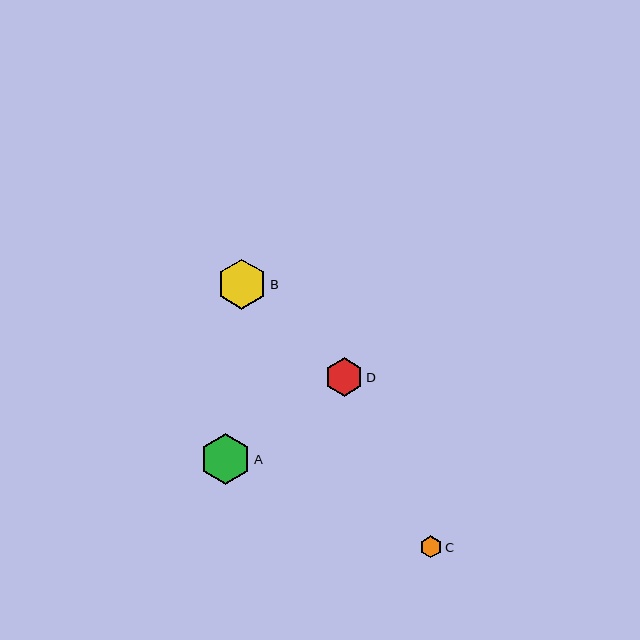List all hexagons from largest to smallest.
From largest to smallest: A, B, D, C.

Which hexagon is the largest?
Hexagon A is the largest with a size of approximately 50 pixels.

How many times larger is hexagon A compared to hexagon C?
Hexagon A is approximately 2.3 times the size of hexagon C.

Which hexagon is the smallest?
Hexagon C is the smallest with a size of approximately 22 pixels.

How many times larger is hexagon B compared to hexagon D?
Hexagon B is approximately 1.3 times the size of hexagon D.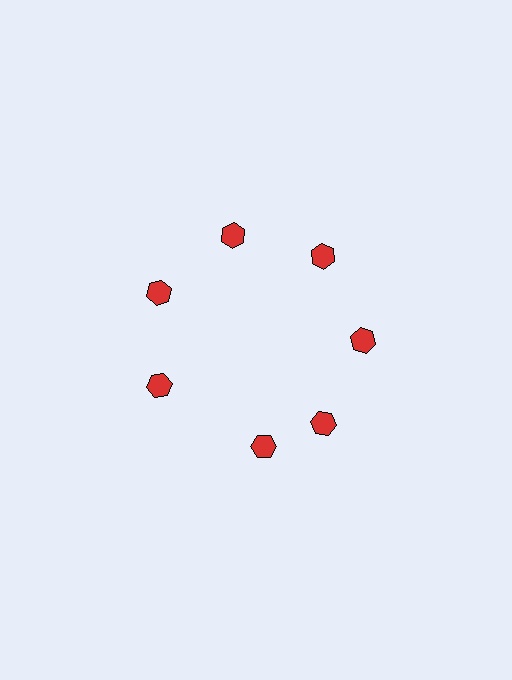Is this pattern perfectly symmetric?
No. The 7 red hexagons are arranged in a ring, but one element near the 6 o'clock position is rotated out of alignment along the ring, breaking the 7-fold rotational symmetry.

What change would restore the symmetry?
The symmetry would be restored by rotating it back into even spacing with its neighbors so that all 7 hexagons sit at equal angles and equal distance from the center.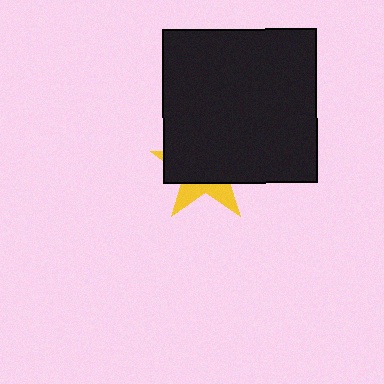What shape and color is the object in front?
The object in front is a black square.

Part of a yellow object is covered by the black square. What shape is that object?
It is a star.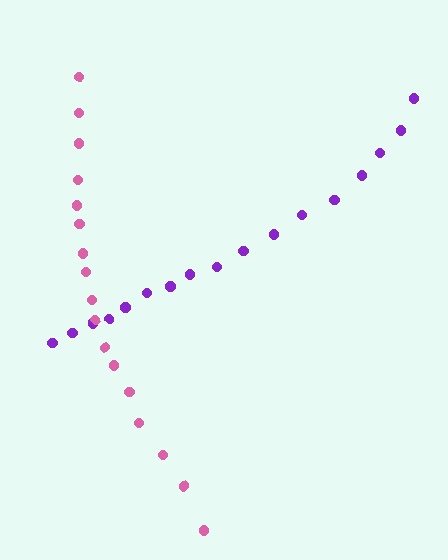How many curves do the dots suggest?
There are 2 distinct paths.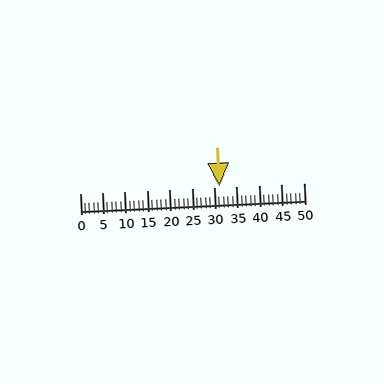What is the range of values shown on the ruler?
The ruler shows values from 0 to 50.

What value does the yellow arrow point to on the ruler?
The yellow arrow points to approximately 31.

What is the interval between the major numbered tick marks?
The major tick marks are spaced 5 units apart.